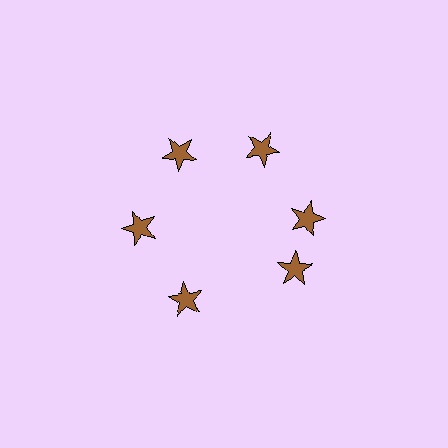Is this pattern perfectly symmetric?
No. The 6 brown stars are arranged in a ring, but one element near the 5 o'clock position is rotated out of alignment along the ring, breaking the 6-fold rotational symmetry.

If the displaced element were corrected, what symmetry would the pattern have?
It would have 6-fold rotational symmetry — the pattern would map onto itself every 60 degrees.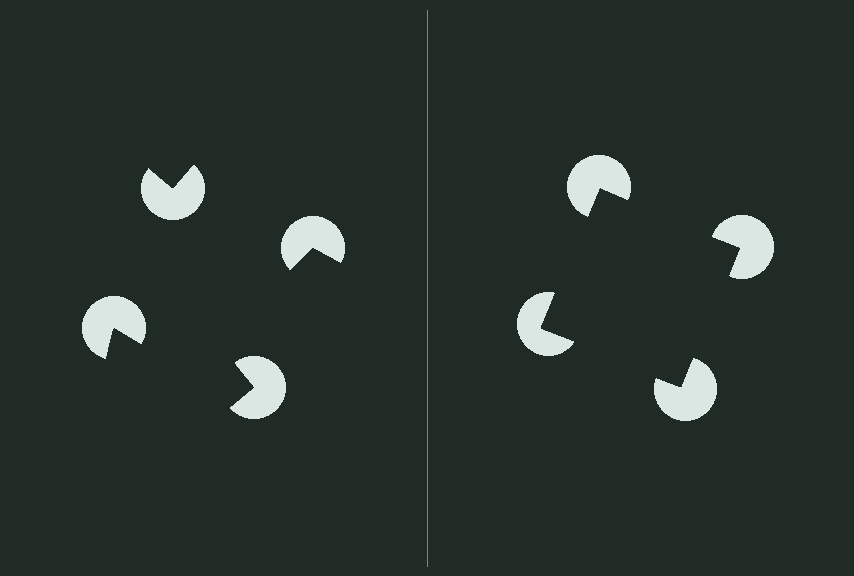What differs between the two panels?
The pac-man discs are positioned identically on both sides; only the wedge orientations differ. On the right they align to a square; on the left they are misaligned.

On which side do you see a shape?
An illusory square appears on the right side. On the left side the wedge cuts are rotated, so no coherent shape forms.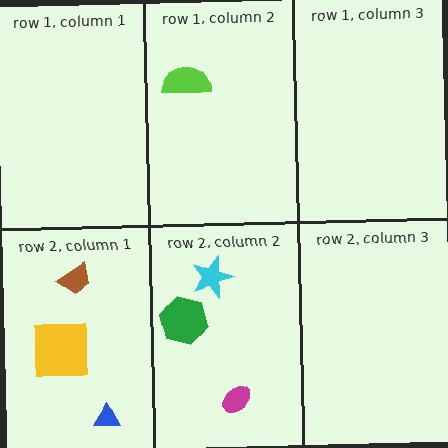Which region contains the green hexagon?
The row 2, column 2 region.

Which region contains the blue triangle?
The row 2, column 1 region.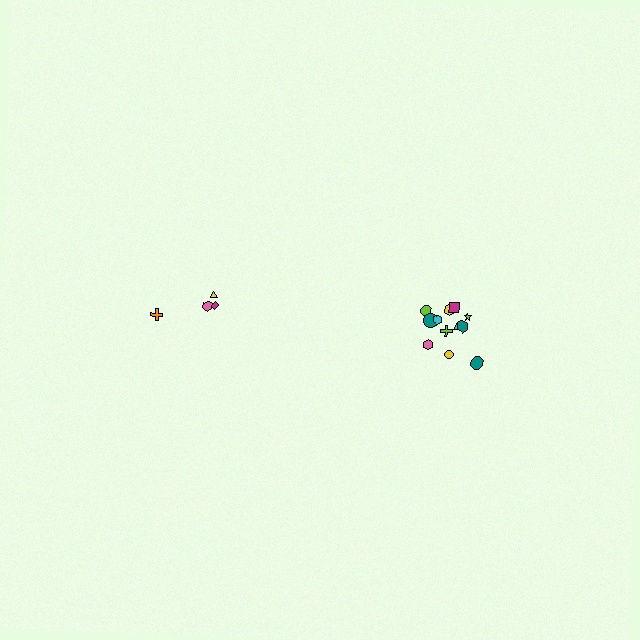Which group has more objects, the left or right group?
The right group.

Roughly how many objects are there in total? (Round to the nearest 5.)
Roughly 15 objects in total.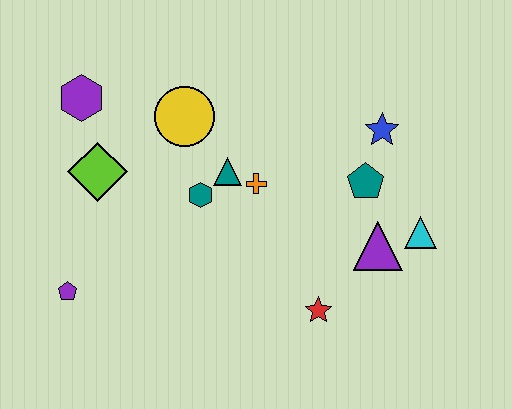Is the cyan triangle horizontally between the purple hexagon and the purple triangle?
No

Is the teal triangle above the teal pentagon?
Yes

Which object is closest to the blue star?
The teal pentagon is closest to the blue star.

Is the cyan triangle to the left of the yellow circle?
No